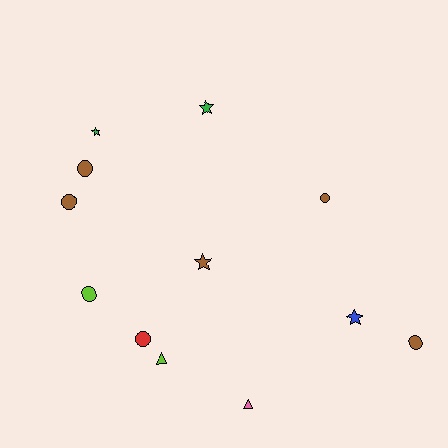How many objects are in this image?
There are 12 objects.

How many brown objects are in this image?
There are 5 brown objects.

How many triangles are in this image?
There are 2 triangles.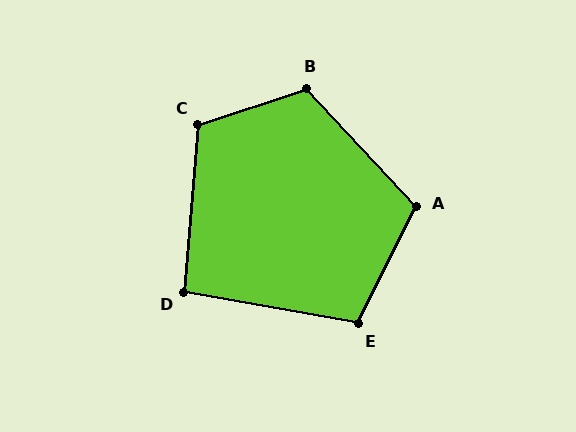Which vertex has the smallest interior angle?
D, at approximately 96 degrees.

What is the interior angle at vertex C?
Approximately 113 degrees (obtuse).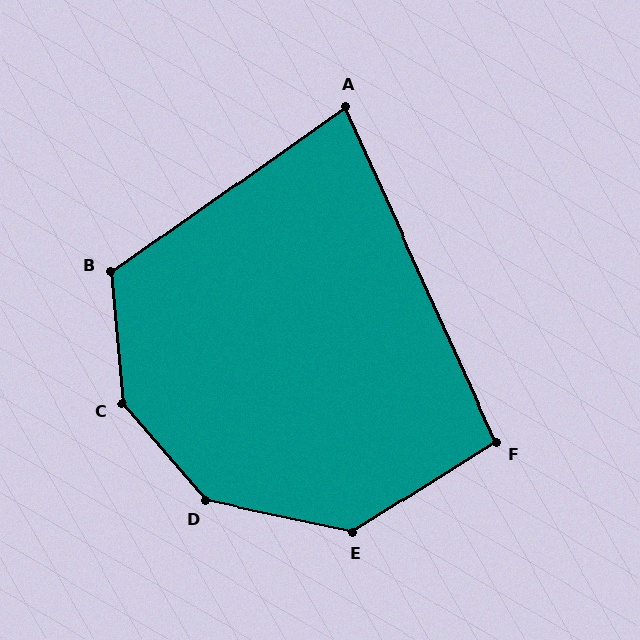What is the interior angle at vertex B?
Approximately 120 degrees (obtuse).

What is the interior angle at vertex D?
Approximately 142 degrees (obtuse).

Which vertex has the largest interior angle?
C, at approximately 145 degrees.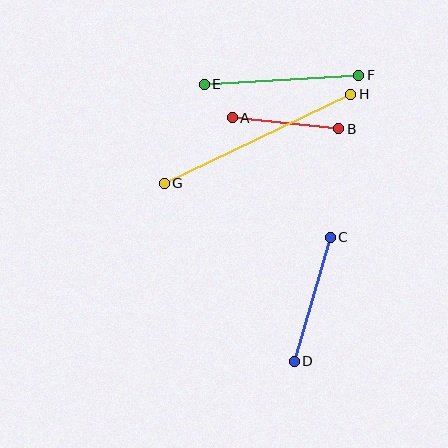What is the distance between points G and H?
The distance is approximately 207 pixels.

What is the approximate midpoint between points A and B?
The midpoint is at approximately (285, 123) pixels.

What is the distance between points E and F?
The distance is approximately 155 pixels.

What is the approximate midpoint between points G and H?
The midpoint is at approximately (257, 139) pixels.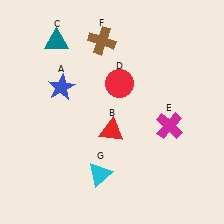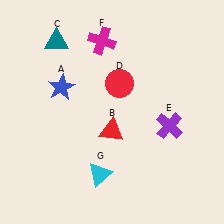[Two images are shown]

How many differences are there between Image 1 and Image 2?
There are 2 differences between the two images.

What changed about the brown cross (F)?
In Image 1, F is brown. In Image 2, it changed to magenta.